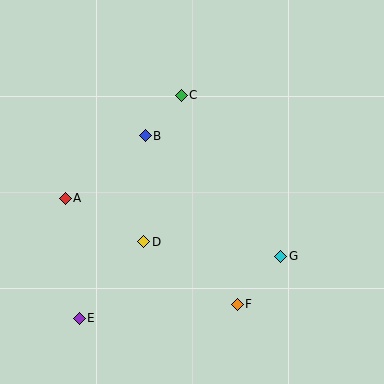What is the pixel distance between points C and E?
The distance between C and E is 245 pixels.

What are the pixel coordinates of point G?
Point G is at (281, 256).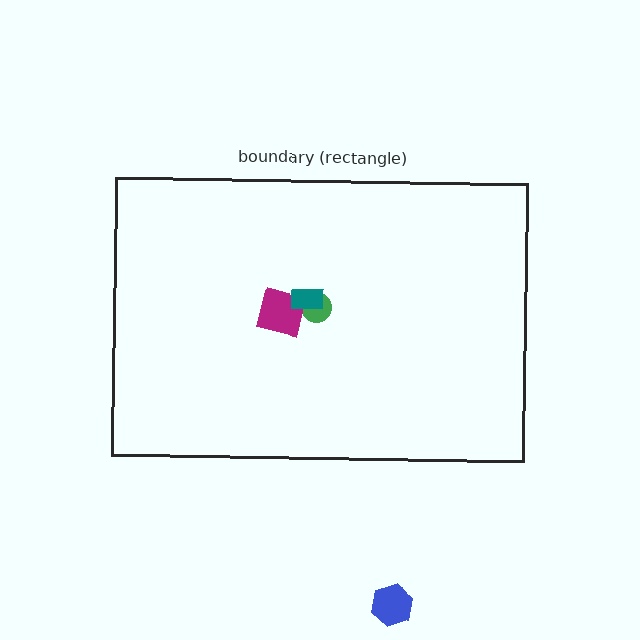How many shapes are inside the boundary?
3 inside, 1 outside.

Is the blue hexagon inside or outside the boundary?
Outside.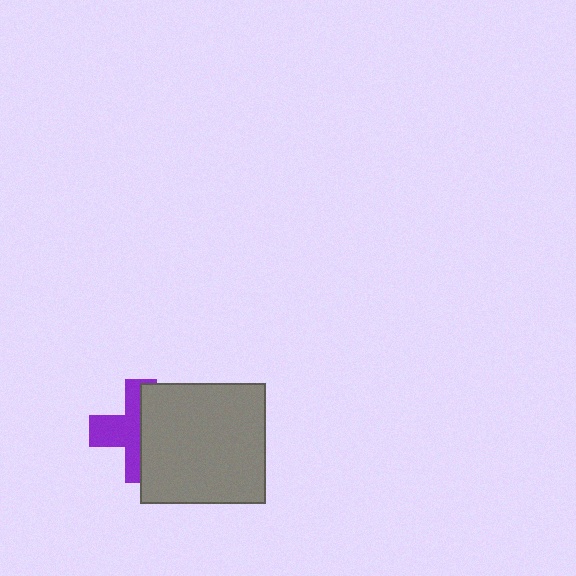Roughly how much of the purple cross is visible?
About half of it is visible (roughly 48%).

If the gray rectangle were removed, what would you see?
You would see the complete purple cross.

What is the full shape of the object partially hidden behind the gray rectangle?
The partially hidden object is a purple cross.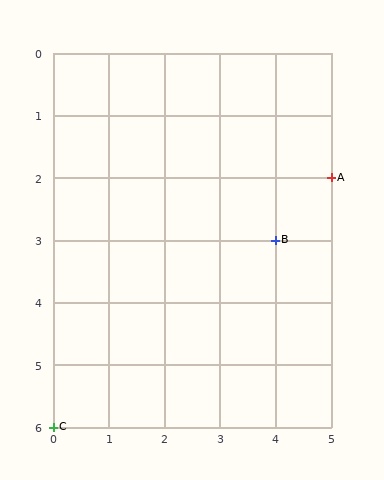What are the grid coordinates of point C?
Point C is at grid coordinates (0, 6).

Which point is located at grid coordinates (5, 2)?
Point A is at (5, 2).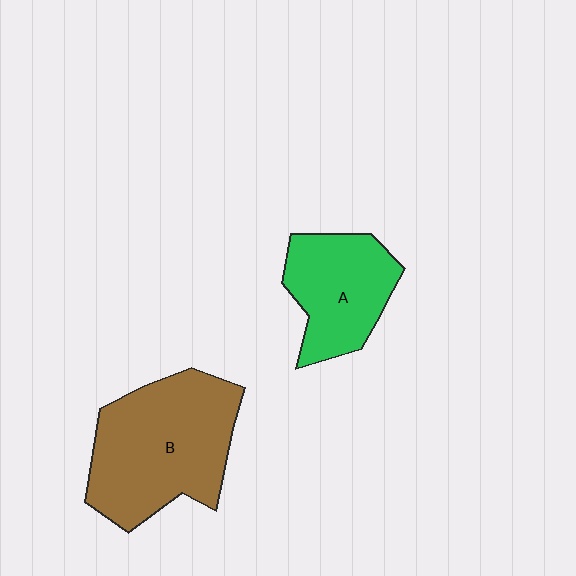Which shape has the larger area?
Shape B (brown).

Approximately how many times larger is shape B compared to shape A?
Approximately 1.6 times.